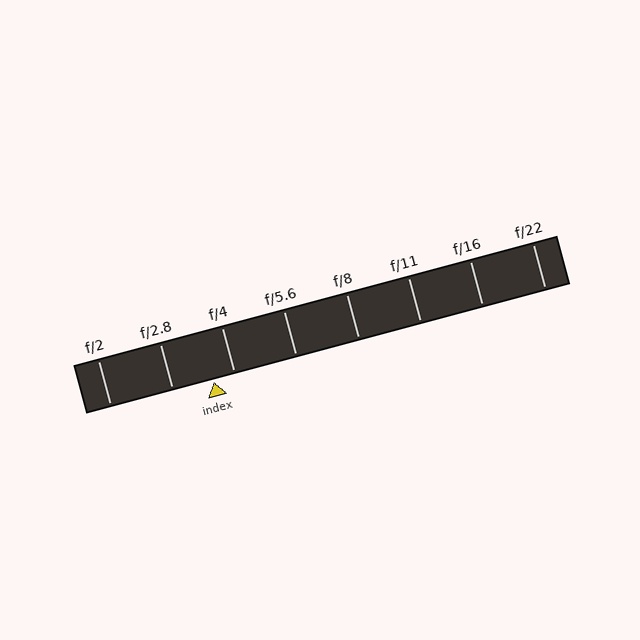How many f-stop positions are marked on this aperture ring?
There are 8 f-stop positions marked.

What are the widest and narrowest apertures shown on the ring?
The widest aperture shown is f/2 and the narrowest is f/22.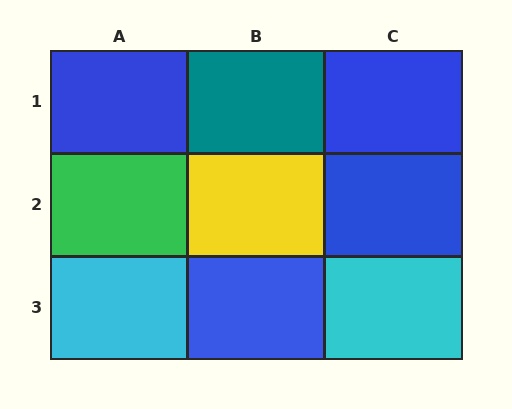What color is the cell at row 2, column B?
Yellow.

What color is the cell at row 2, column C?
Blue.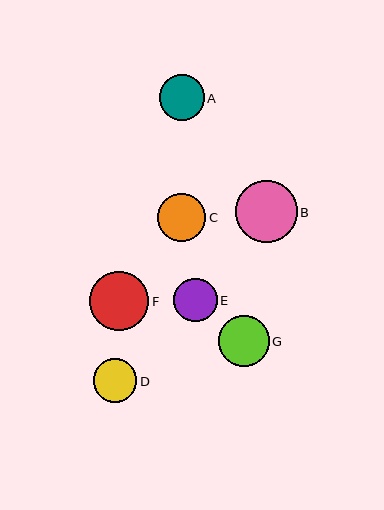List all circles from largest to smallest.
From largest to smallest: B, F, G, C, A, D, E.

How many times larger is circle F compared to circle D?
Circle F is approximately 1.3 times the size of circle D.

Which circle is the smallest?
Circle E is the smallest with a size of approximately 44 pixels.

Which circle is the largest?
Circle B is the largest with a size of approximately 62 pixels.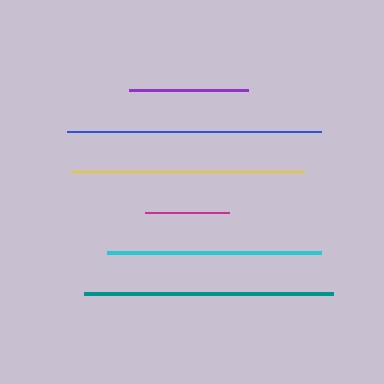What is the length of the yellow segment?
The yellow segment is approximately 233 pixels long.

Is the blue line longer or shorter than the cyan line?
The blue line is longer than the cyan line.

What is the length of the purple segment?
The purple segment is approximately 119 pixels long.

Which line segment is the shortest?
The magenta line is the shortest at approximately 84 pixels.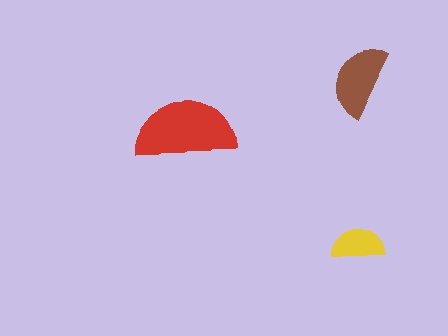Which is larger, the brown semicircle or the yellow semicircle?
The brown one.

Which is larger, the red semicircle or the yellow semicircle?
The red one.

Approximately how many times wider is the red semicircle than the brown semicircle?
About 1.5 times wider.